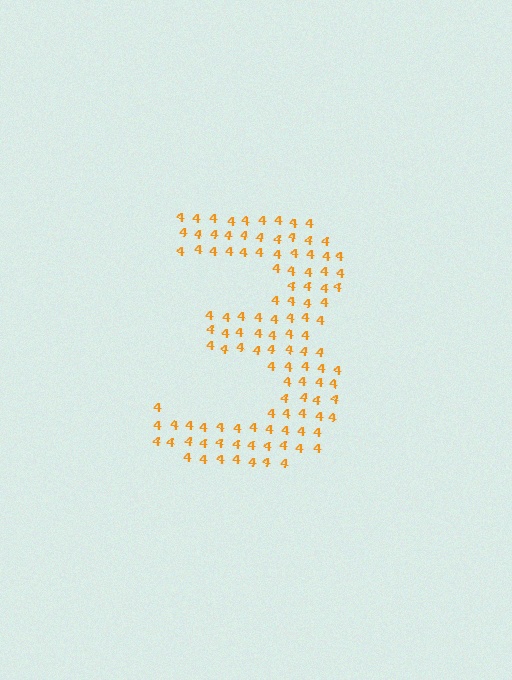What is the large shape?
The large shape is the digit 3.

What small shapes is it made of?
It is made of small digit 4's.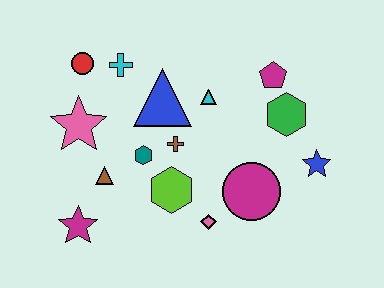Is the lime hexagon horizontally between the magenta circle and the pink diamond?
No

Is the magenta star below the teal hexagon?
Yes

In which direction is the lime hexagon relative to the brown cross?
The lime hexagon is below the brown cross.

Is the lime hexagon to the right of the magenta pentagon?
No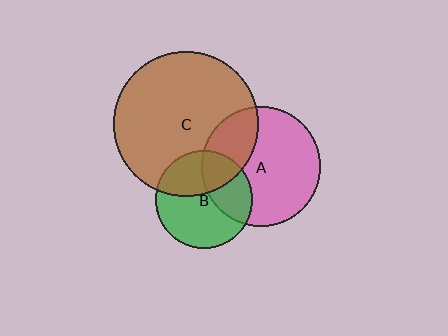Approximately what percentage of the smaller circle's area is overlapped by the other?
Approximately 35%.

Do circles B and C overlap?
Yes.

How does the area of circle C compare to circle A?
Approximately 1.5 times.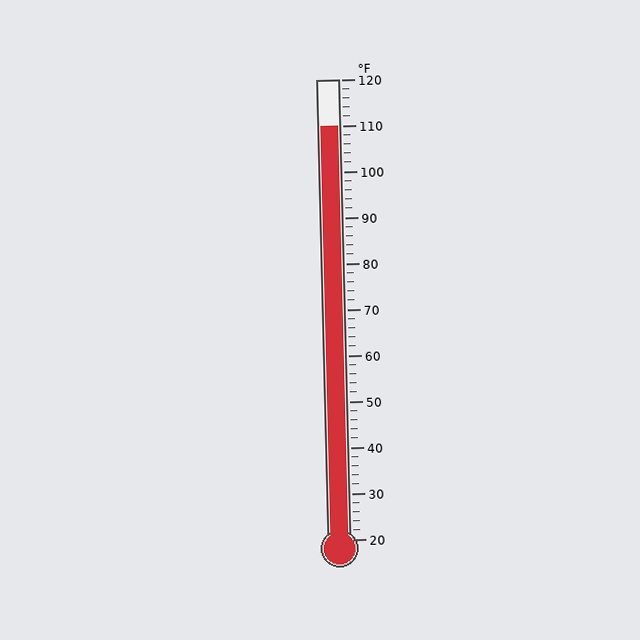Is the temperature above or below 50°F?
The temperature is above 50°F.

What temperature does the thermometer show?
The thermometer shows approximately 110°F.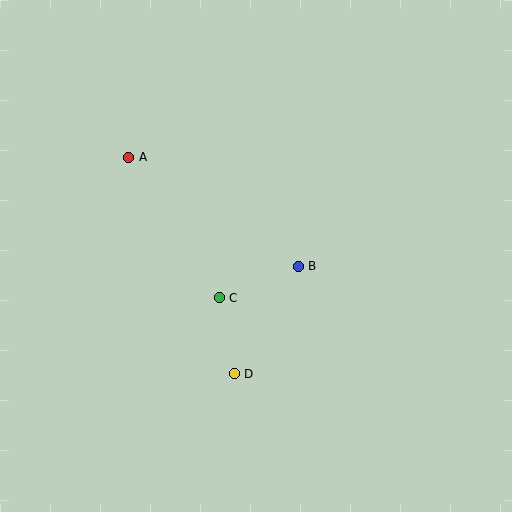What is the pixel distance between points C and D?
The distance between C and D is 77 pixels.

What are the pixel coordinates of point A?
Point A is at (129, 157).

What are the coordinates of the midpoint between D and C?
The midpoint between D and C is at (227, 336).